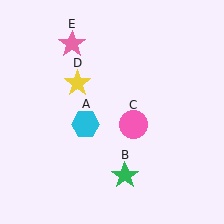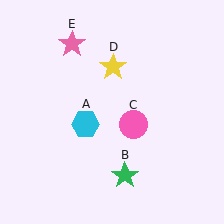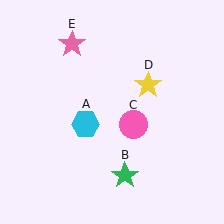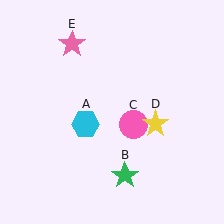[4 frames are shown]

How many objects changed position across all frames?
1 object changed position: yellow star (object D).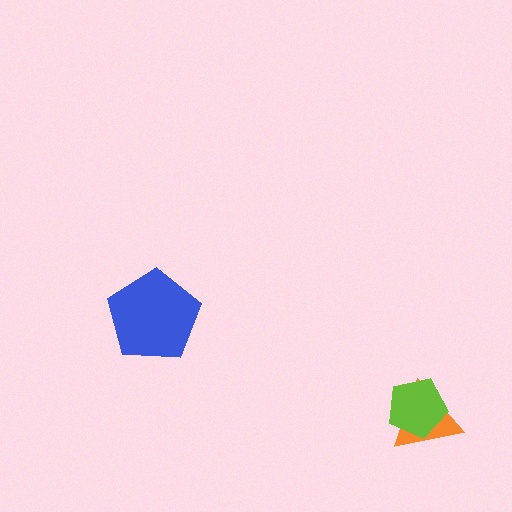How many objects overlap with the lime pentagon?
1 object overlaps with the lime pentagon.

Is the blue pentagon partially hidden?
No, no other shape covers it.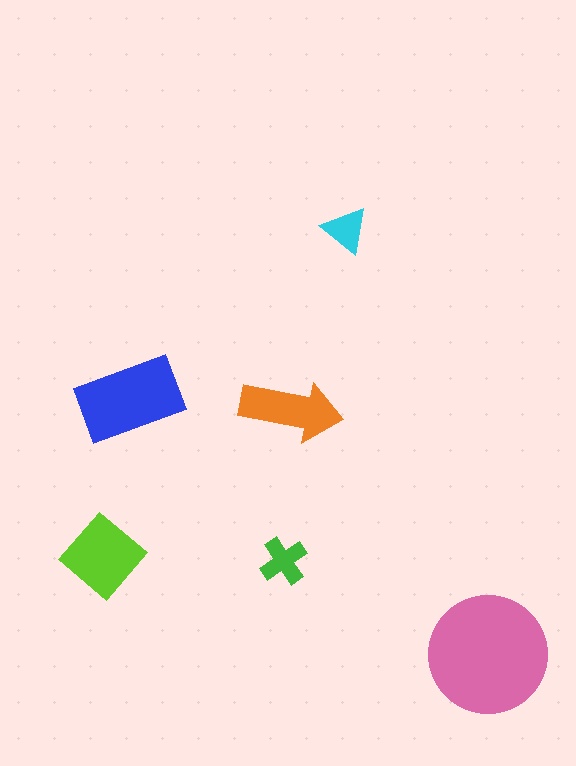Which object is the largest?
The pink circle.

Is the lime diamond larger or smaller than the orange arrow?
Larger.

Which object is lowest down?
The pink circle is bottommost.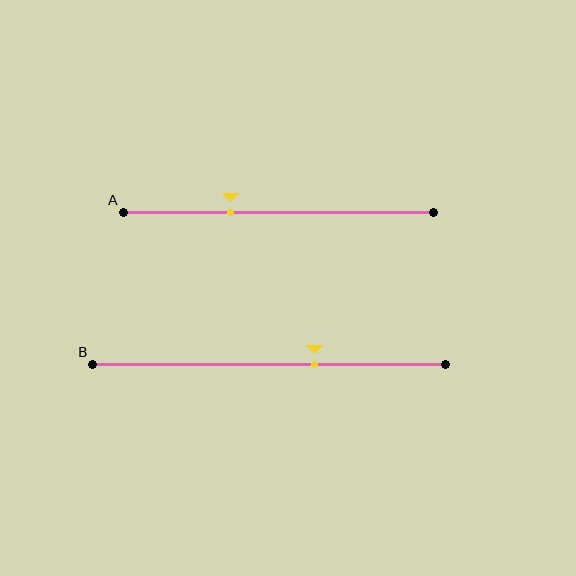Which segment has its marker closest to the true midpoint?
Segment B has its marker closest to the true midpoint.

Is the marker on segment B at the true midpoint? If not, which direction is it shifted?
No, the marker on segment B is shifted to the right by about 13% of the segment length.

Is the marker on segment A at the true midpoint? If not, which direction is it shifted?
No, the marker on segment A is shifted to the left by about 15% of the segment length.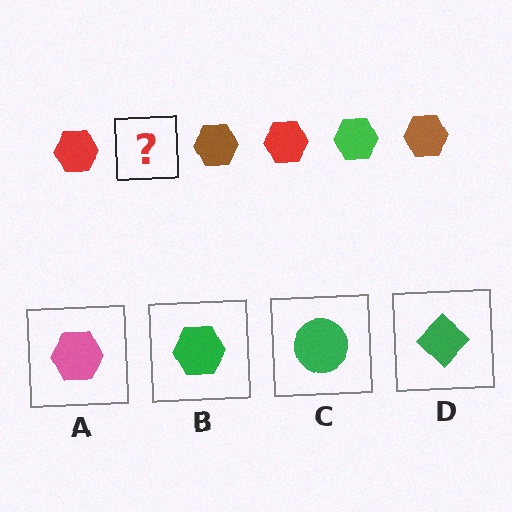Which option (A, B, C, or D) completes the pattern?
B.